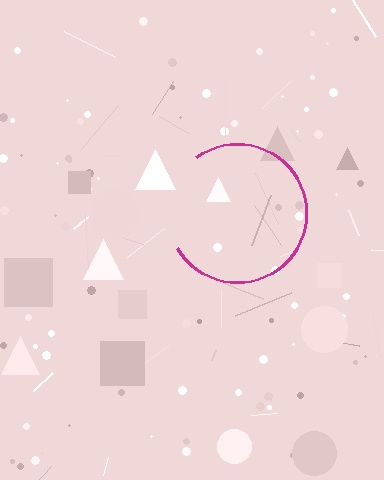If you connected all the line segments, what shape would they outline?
They would outline a circle.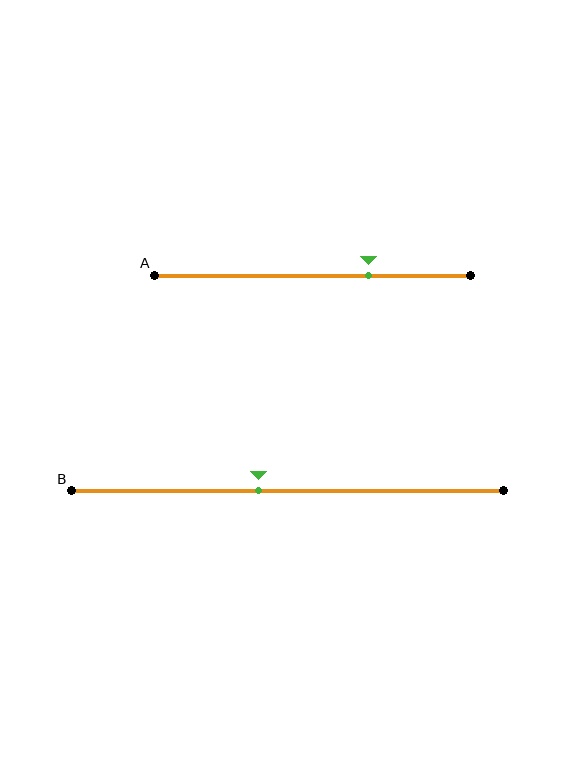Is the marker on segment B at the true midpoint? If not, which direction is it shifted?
No, the marker on segment B is shifted to the left by about 7% of the segment length.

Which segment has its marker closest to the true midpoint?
Segment B has its marker closest to the true midpoint.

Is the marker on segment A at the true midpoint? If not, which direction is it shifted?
No, the marker on segment A is shifted to the right by about 18% of the segment length.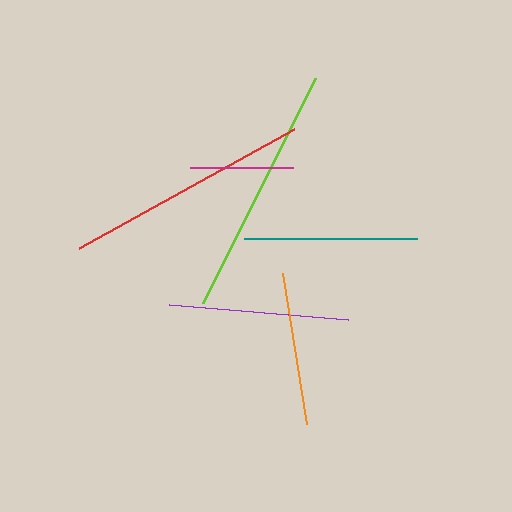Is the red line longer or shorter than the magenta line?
The red line is longer than the magenta line.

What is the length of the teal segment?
The teal segment is approximately 173 pixels long.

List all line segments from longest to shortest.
From longest to shortest: lime, red, purple, teal, orange, magenta.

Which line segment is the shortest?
The magenta line is the shortest at approximately 103 pixels.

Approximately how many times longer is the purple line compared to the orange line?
The purple line is approximately 1.2 times the length of the orange line.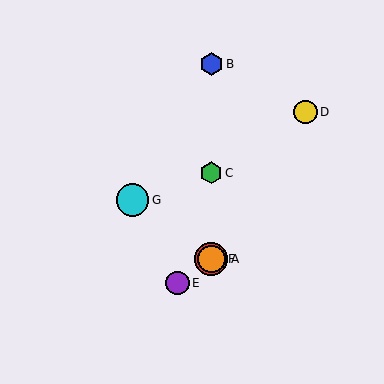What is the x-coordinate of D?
Object D is at x≈306.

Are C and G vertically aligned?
No, C is at x≈211 and G is at x≈132.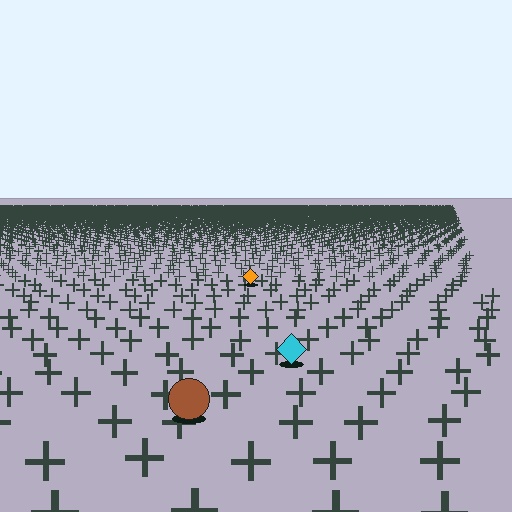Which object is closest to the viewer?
The brown circle is closest. The texture marks near it are larger and more spread out.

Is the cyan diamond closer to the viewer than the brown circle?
No. The brown circle is closer — you can tell from the texture gradient: the ground texture is coarser near it.